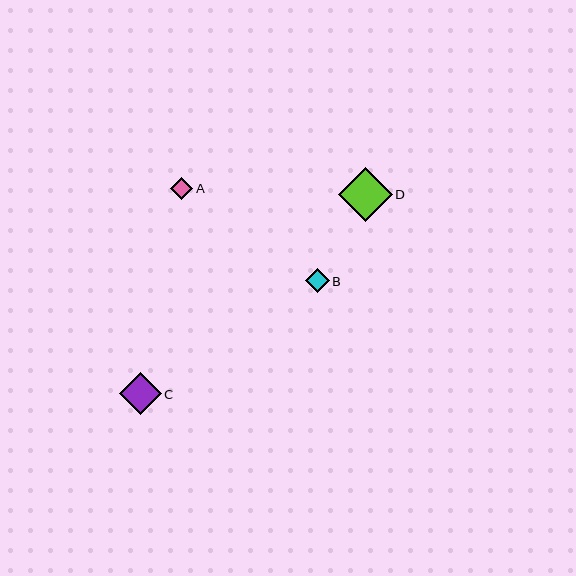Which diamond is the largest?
Diamond D is the largest with a size of approximately 54 pixels.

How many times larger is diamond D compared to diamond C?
Diamond D is approximately 1.3 times the size of diamond C.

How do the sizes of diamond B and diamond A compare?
Diamond B and diamond A are approximately the same size.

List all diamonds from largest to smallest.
From largest to smallest: D, C, B, A.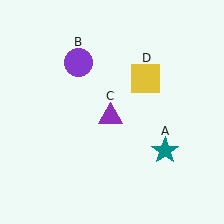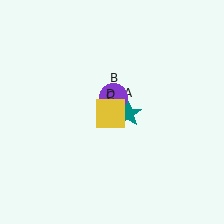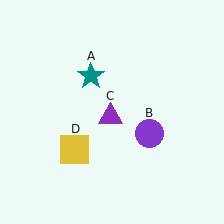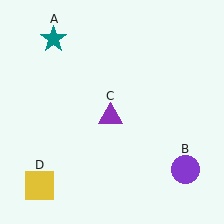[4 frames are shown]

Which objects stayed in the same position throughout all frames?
Purple triangle (object C) remained stationary.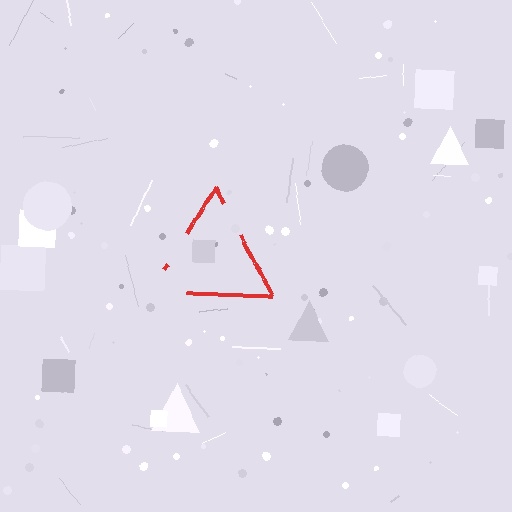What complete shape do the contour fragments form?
The contour fragments form a triangle.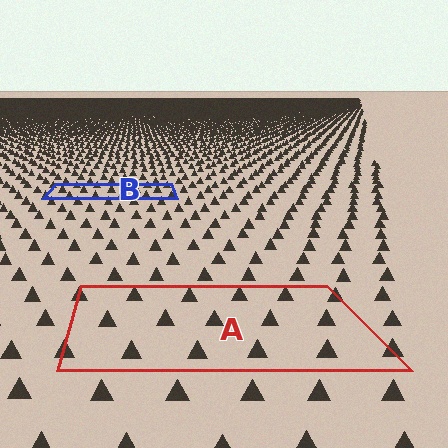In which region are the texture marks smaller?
The texture marks are smaller in region B, because it is farther away.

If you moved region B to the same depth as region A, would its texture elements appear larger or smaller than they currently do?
They would appear larger. At a closer depth, the same texture elements are projected at a bigger on-screen size.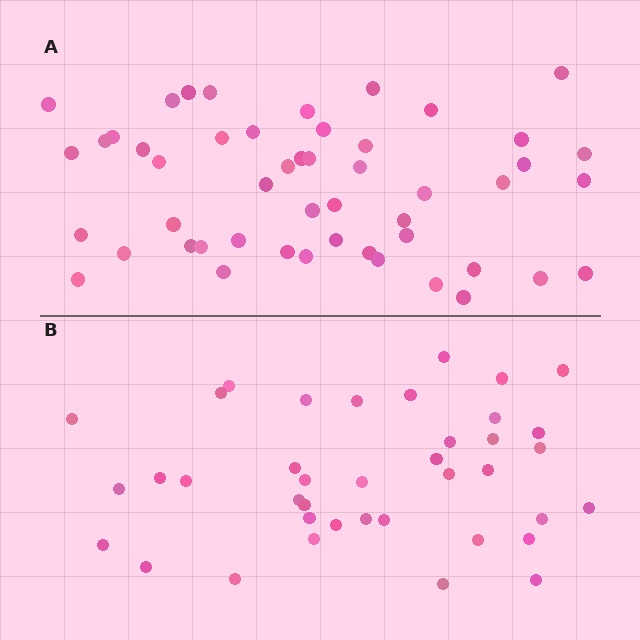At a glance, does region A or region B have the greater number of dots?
Region A (the top region) has more dots.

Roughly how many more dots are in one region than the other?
Region A has roughly 12 or so more dots than region B.